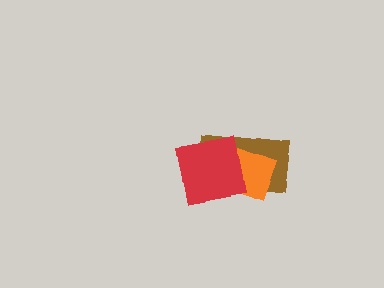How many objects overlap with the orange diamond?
2 objects overlap with the orange diamond.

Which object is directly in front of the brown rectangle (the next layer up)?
The orange diamond is directly in front of the brown rectangle.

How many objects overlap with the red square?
2 objects overlap with the red square.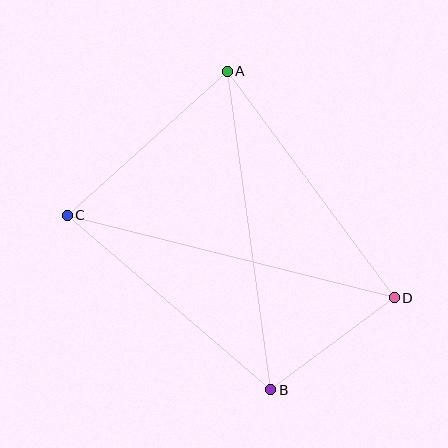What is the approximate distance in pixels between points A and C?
The distance between A and C is approximately 215 pixels.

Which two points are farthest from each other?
Points C and D are farthest from each other.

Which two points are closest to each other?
Points B and D are closest to each other.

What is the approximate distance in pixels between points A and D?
The distance between A and D is approximately 281 pixels.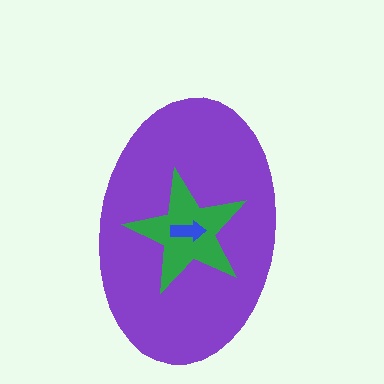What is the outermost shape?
The purple ellipse.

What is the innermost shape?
The blue arrow.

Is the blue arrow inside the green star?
Yes.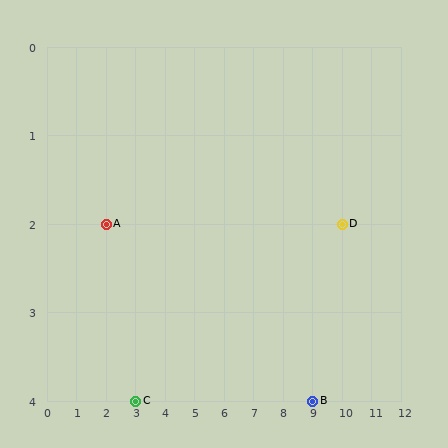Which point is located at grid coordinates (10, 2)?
Point D is at (10, 2).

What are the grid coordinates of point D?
Point D is at grid coordinates (10, 2).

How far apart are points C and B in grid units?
Points C and B are 6 columns apart.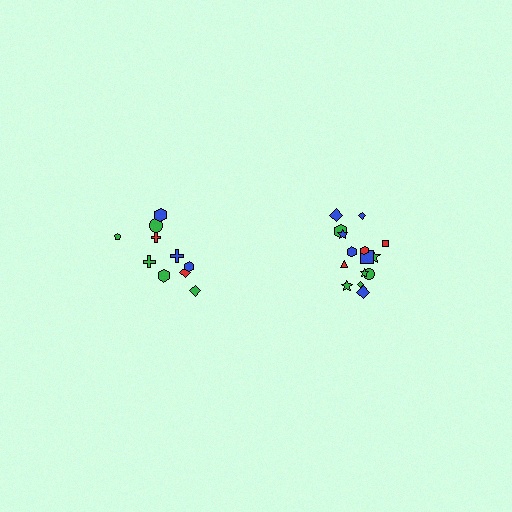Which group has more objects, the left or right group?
The right group.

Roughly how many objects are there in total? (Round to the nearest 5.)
Roughly 25 objects in total.